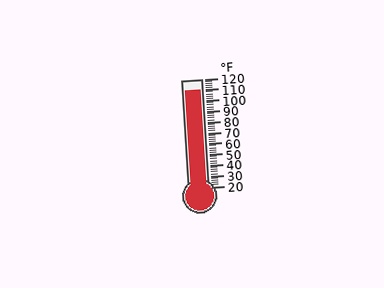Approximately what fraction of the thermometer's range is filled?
The thermometer is filled to approximately 90% of its range.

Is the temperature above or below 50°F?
The temperature is above 50°F.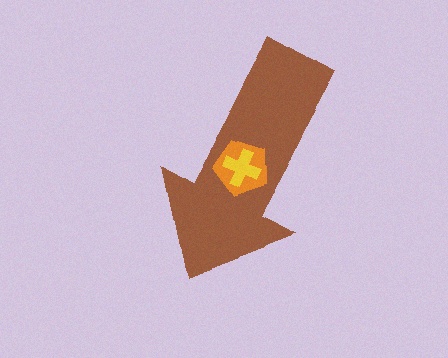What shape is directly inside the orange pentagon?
The yellow cross.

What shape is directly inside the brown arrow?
The orange pentagon.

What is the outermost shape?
The brown arrow.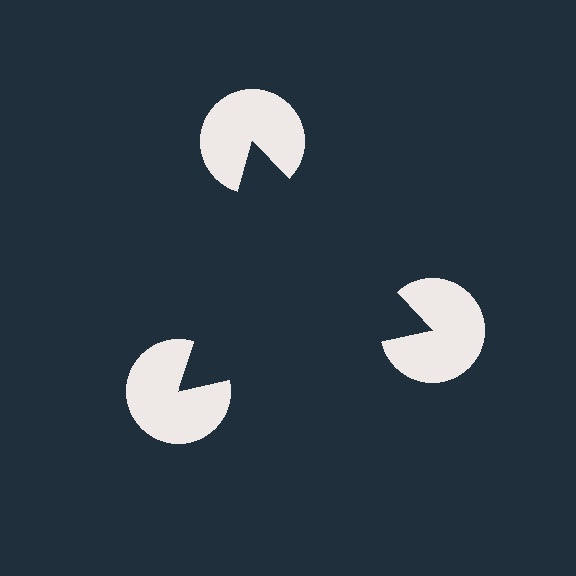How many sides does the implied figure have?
3 sides.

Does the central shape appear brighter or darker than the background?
It typically appears slightly darker than the background, even though no actual brightness change is drawn.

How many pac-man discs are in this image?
There are 3 — one at each vertex of the illusory triangle.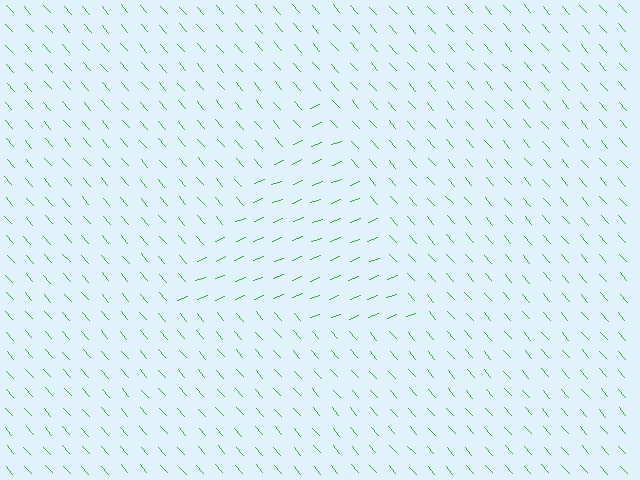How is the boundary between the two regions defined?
The boundary is defined purely by a change in line orientation (approximately 70 degrees difference). All lines are the same color and thickness.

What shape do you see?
I see a triangle.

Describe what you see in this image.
The image is filled with small green line segments. A triangle region in the image has lines oriented differently from the surrounding lines, creating a visible texture boundary.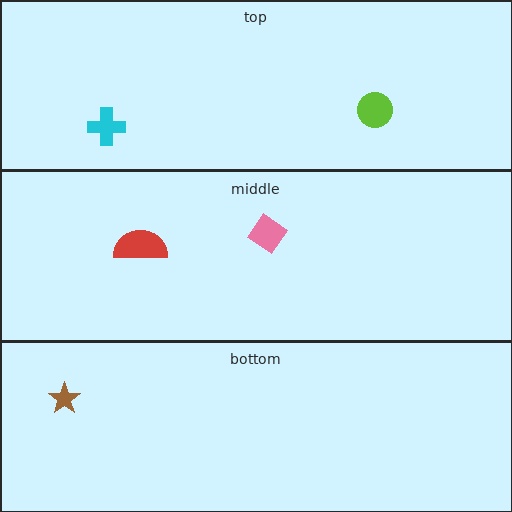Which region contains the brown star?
The bottom region.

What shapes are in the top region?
The cyan cross, the lime circle.